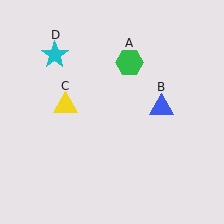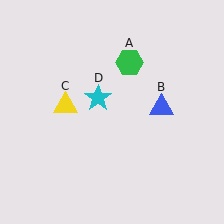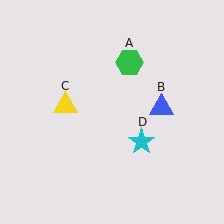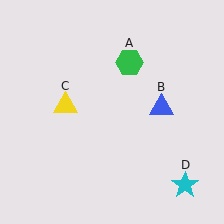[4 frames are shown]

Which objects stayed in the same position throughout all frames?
Green hexagon (object A) and blue triangle (object B) and yellow triangle (object C) remained stationary.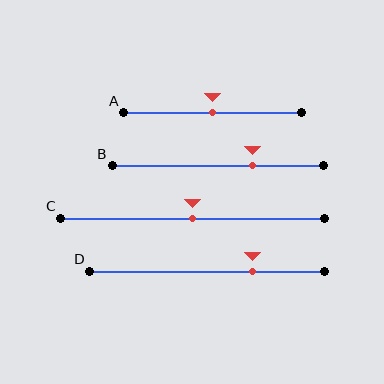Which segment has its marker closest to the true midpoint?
Segment A has its marker closest to the true midpoint.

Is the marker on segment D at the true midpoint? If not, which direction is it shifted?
No, the marker on segment D is shifted to the right by about 20% of the segment length.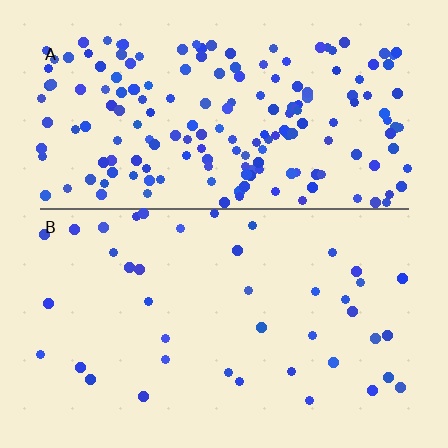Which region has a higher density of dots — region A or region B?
A (the top).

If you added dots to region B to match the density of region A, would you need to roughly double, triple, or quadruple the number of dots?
Approximately quadruple.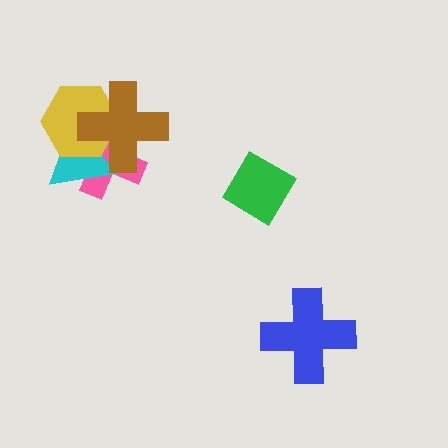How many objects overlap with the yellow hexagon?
3 objects overlap with the yellow hexagon.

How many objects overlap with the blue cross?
0 objects overlap with the blue cross.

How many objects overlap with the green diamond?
0 objects overlap with the green diamond.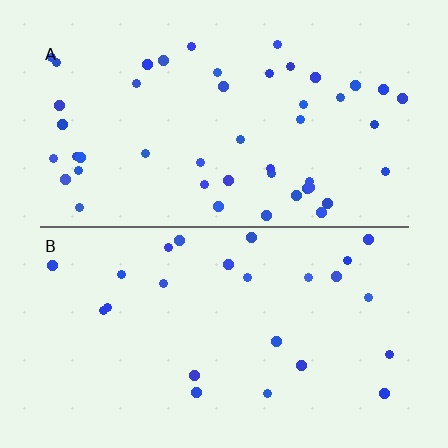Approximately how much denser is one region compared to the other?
Approximately 1.9× — region A over region B.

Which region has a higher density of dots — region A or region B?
A (the top).